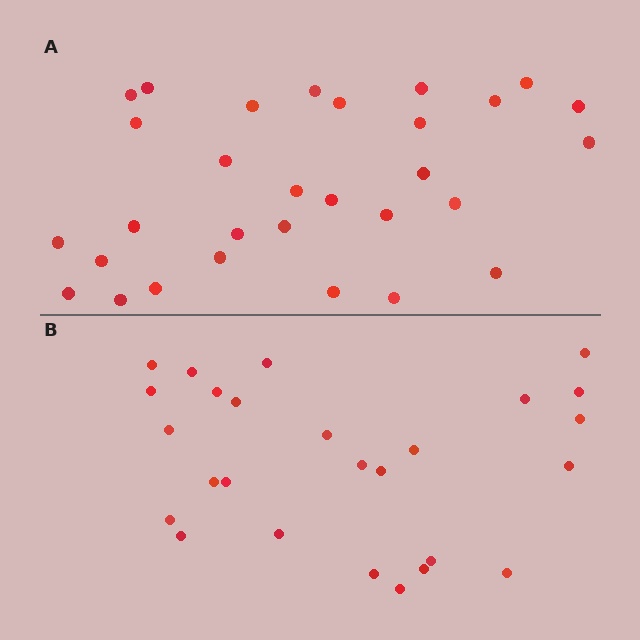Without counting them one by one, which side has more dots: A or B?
Region A (the top region) has more dots.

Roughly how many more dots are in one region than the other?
Region A has about 4 more dots than region B.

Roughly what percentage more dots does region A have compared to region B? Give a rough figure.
About 15% more.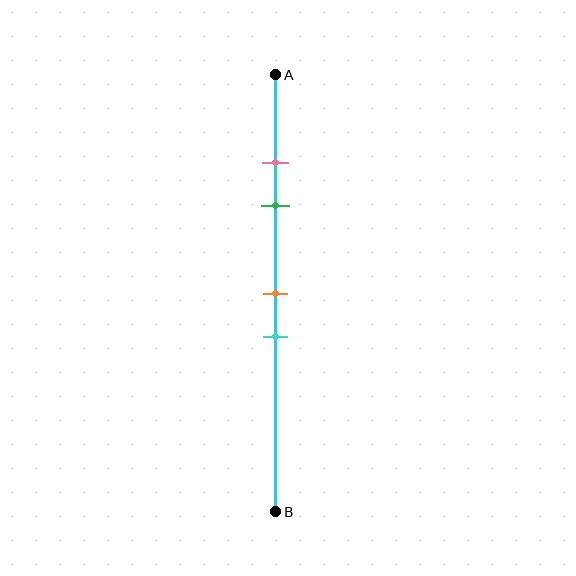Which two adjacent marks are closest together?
The pink and green marks are the closest adjacent pair.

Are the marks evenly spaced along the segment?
No, the marks are not evenly spaced.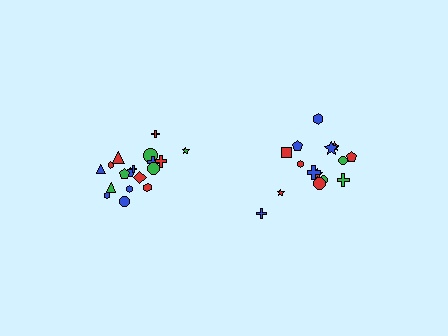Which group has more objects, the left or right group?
The left group.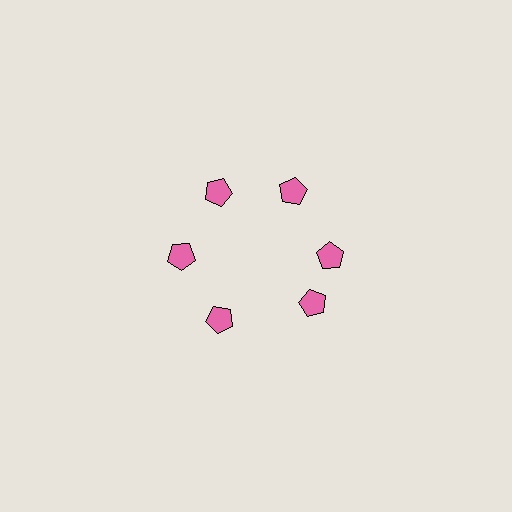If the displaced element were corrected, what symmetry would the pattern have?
It would have 6-fold rotational symmetry — the pattern would map onto itself every 60 degrees.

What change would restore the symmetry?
The symmetry would be restored by rotating it back into even spacing with its neighbors so that all 6 pentagons sit at equal angles and equal distance from the center.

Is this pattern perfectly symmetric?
No. The 6 pink pentagons are arranged in a ring, but one element near the 5 o'clock position is rotated out of alignment along the ring, breaking the 6-fold rotational symmetry.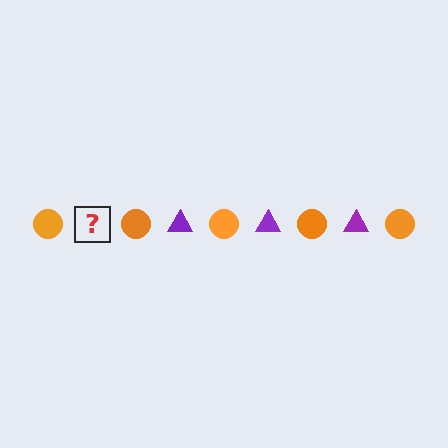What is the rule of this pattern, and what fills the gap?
The rule is that the pattern alternates between orange circle and purple triangle. The gap should be filled with a purple triangle.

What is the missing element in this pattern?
The missing element is a purple triangle.